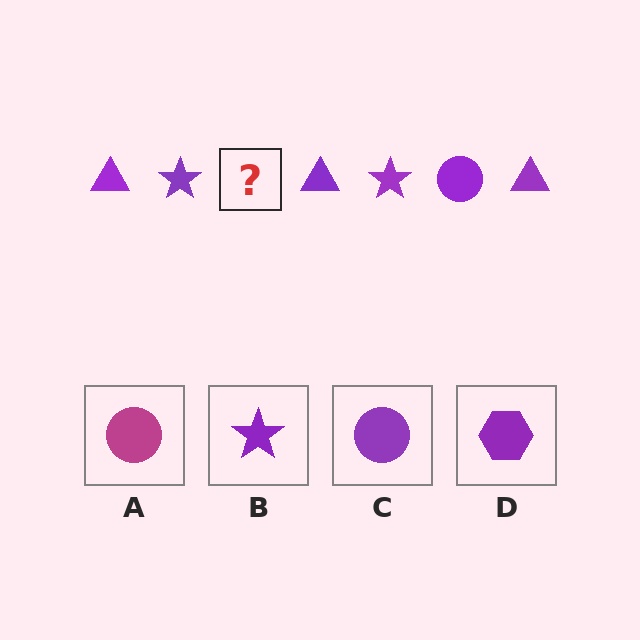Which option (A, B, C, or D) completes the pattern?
C.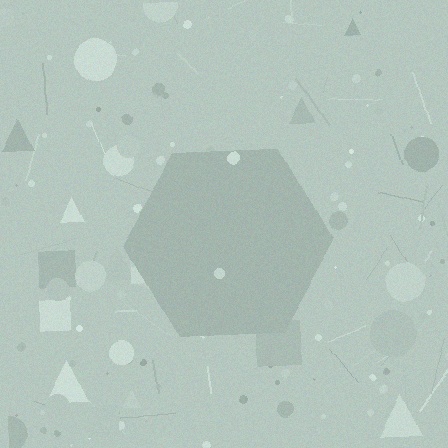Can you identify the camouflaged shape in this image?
The camouflaged shape is a hexagon.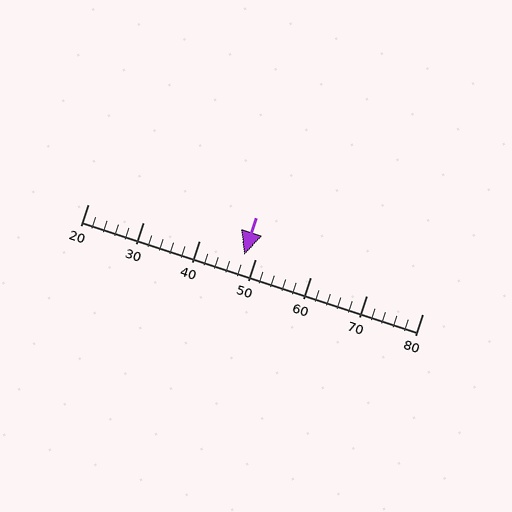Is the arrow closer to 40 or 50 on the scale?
The arrow is closer to 50.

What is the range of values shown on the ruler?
The ruler shows values from 20 to 80.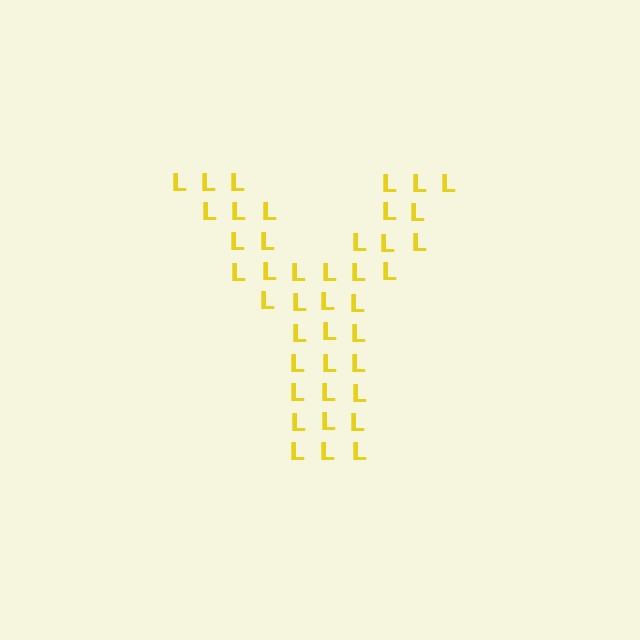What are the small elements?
The small elements are letter L's.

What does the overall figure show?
The overall figure shows the letter Y.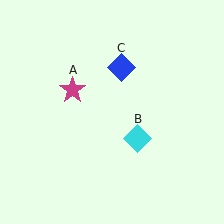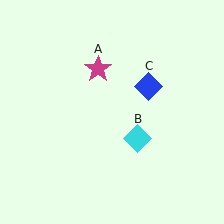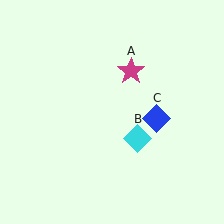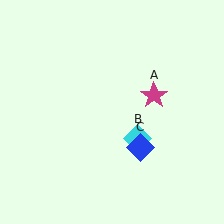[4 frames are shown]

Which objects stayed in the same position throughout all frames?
Cyan diamond (object B) remained stationary.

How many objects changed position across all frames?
2 objects changed position: magenta star (object A), blue diamond (object C).